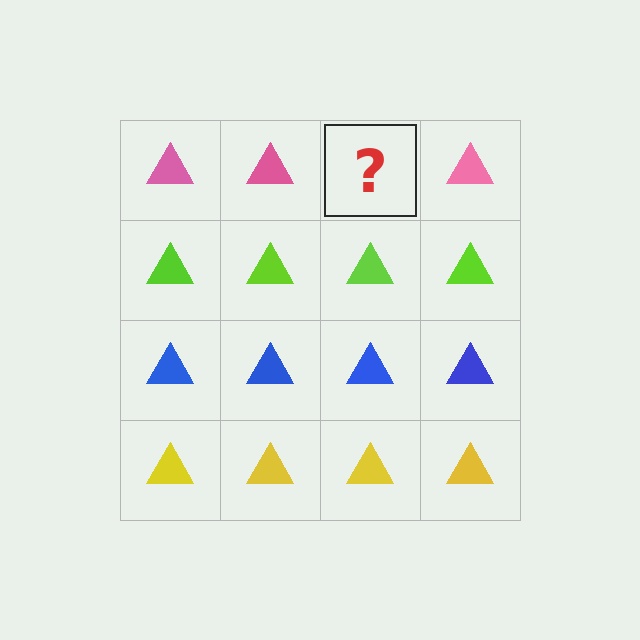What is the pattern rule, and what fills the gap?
The rule is that each row has a consistent color. The gap should be filled with a pink triangle.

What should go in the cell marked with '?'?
The missing cell should contain a pink triangle.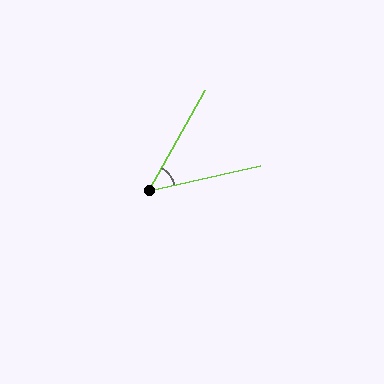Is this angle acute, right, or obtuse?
It is acute.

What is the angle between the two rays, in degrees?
Approximately 48 degrees.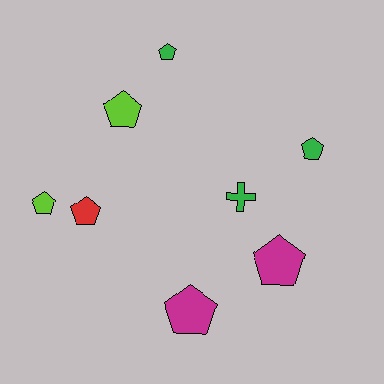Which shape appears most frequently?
Pentagon, with 7 objects.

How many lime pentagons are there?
There are 2 lime pentagons.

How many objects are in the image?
There are 8 objects.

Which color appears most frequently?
Green, with 3 objects.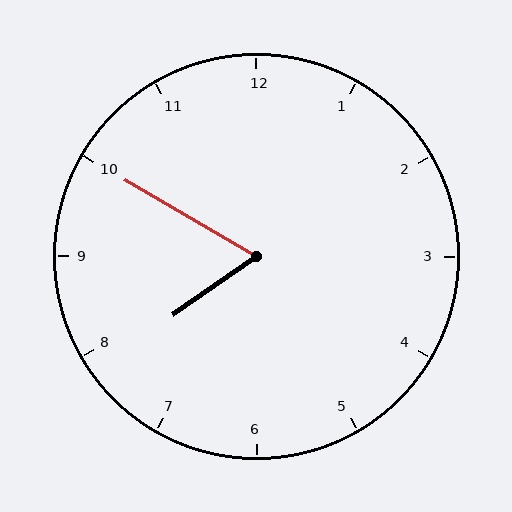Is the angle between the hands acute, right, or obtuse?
It is acute.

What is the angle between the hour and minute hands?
Approximately 65 degrees.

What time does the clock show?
7:50.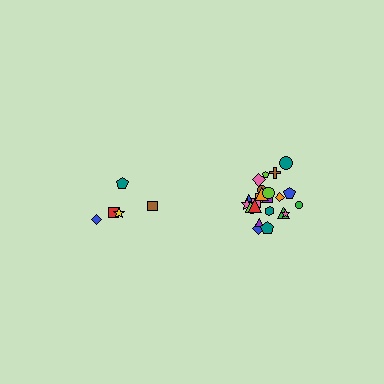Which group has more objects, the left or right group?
The right group.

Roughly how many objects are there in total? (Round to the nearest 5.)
Roughly 30 objects in total.